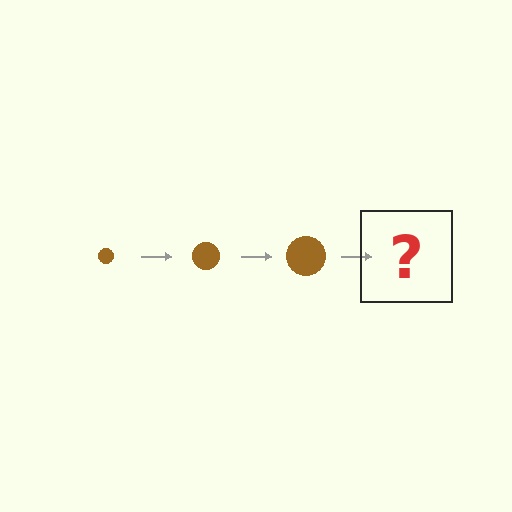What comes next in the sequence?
The next element should be a brown circle, larger than the previous one.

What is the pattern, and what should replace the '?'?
The pattern is that the circle gets progressively larger each step. The '?' should be a brown circle, larger than the previous one.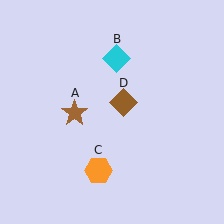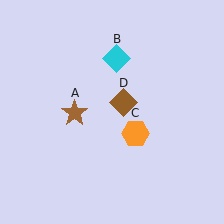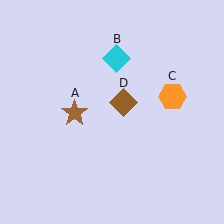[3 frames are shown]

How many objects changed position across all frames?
1 object changed position: orange hexagon (object C).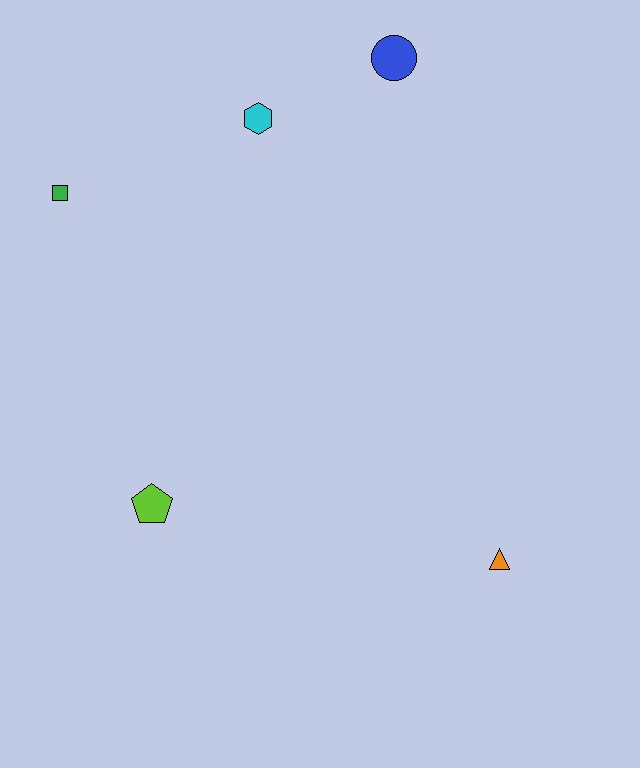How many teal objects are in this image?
There are no teal objects.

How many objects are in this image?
There are 5 objects.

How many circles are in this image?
There is 1 circle.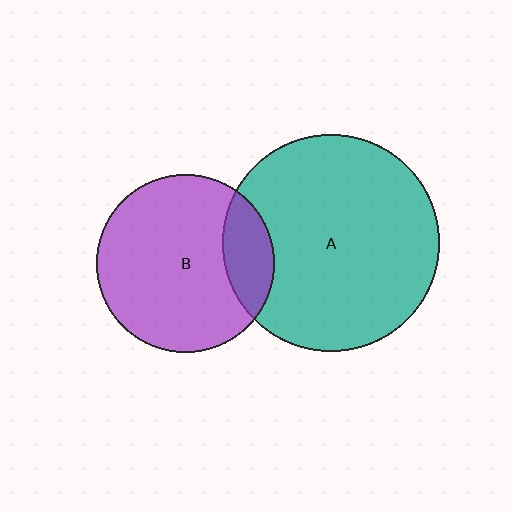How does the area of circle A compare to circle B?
Approximately 1.5 times.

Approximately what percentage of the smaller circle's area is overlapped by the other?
Approximately 20%.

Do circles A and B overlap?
Yes.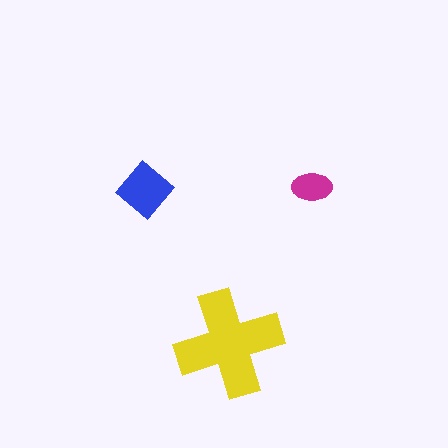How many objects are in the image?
There are 3 objects in the image.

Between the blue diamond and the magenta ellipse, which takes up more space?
The blue diamond.